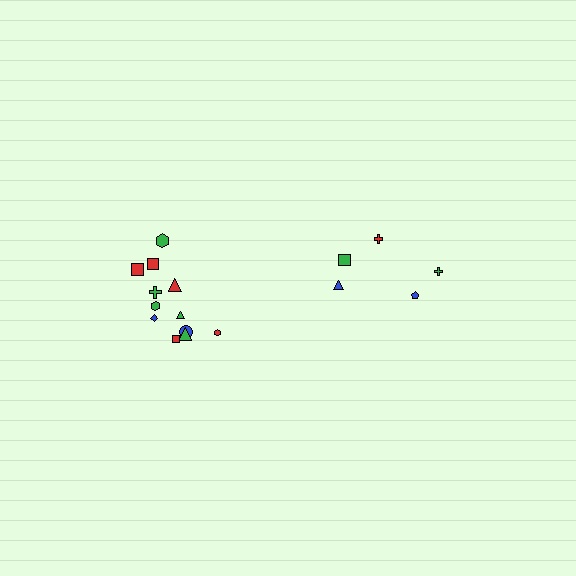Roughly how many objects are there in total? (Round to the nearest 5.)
Roughly 15 objects in total.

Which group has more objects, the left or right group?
The left group.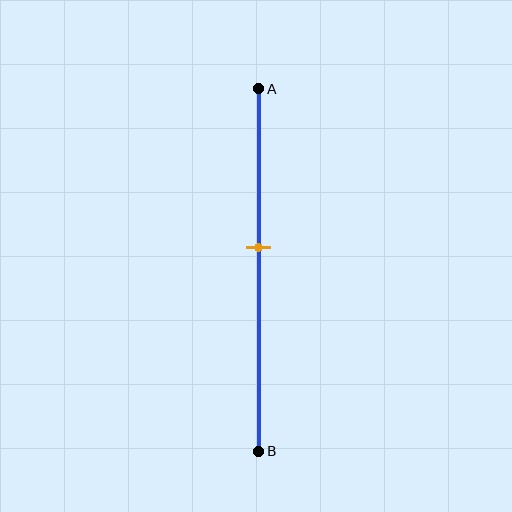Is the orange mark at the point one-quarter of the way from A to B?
No, the mark is at about 45% from A, not at the 25% one-quarter point.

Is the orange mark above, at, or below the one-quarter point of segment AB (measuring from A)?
The orange mark is below the one-quarter point of segment AB.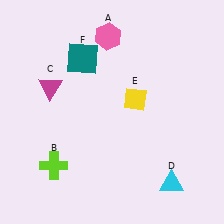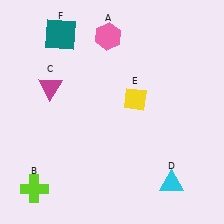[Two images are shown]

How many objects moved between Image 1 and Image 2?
2 objects moved between the two images.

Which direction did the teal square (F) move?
The teal square (F) moved up.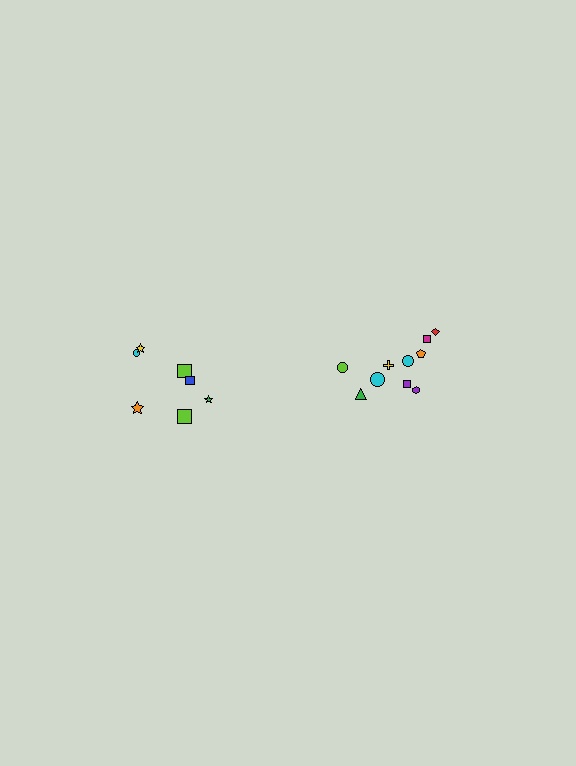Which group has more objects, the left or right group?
The right group.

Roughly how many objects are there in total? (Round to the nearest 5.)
Roughly 15 objects in total.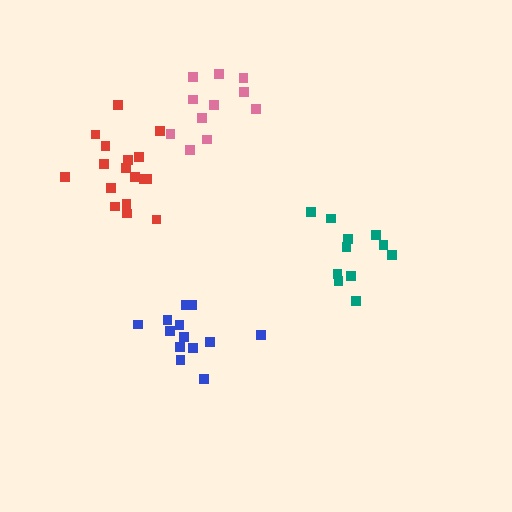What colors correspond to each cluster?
The clusters are colored: red, blue, pink, teal.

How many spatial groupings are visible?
There are 4 spatial groupings.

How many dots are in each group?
Group 1: 17 dots, Group 2: 13 dots, Group 3: 11 dots, Group 4: 11 dots (52 total).